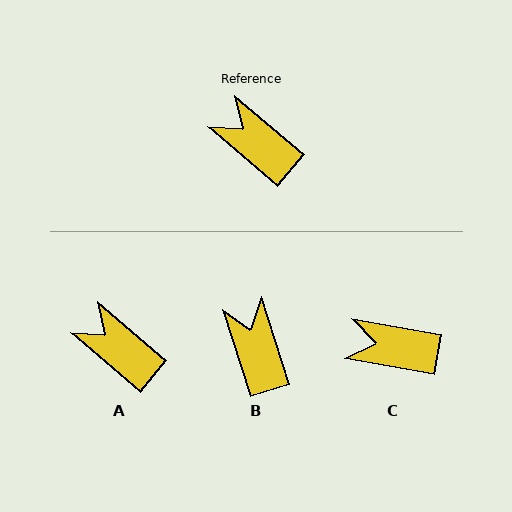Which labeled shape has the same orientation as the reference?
A.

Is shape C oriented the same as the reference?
No, it is off by about 31 degrees.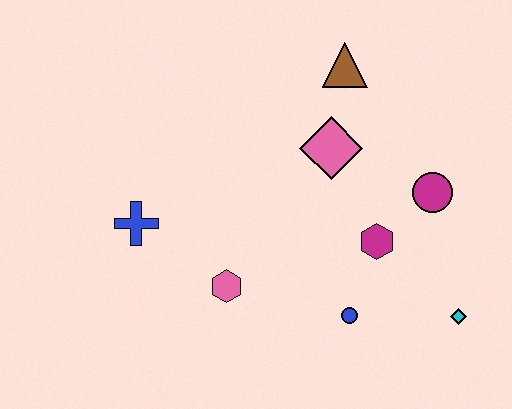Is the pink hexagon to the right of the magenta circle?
No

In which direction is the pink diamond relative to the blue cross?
The pink diamond is to the right of the blue cross.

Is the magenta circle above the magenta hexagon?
Yes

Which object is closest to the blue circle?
The magenta hexagon is closest to the blue circle.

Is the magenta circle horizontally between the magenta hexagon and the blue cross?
No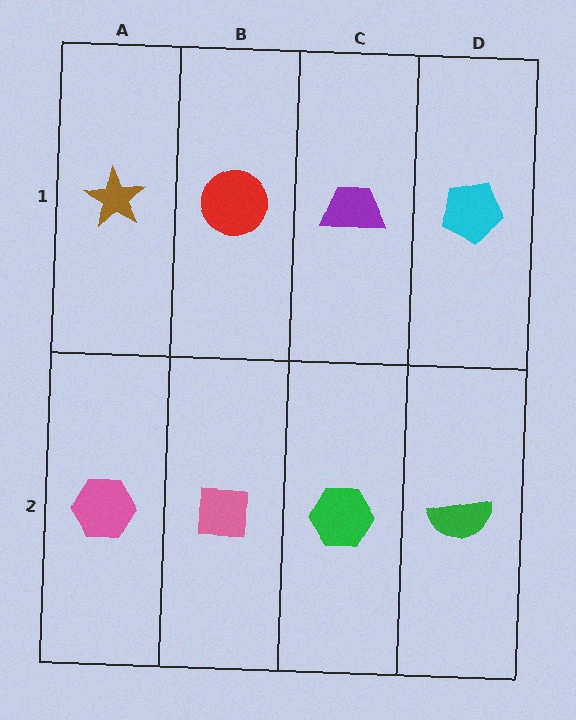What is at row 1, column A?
A brown star.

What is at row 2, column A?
A pink hexagon.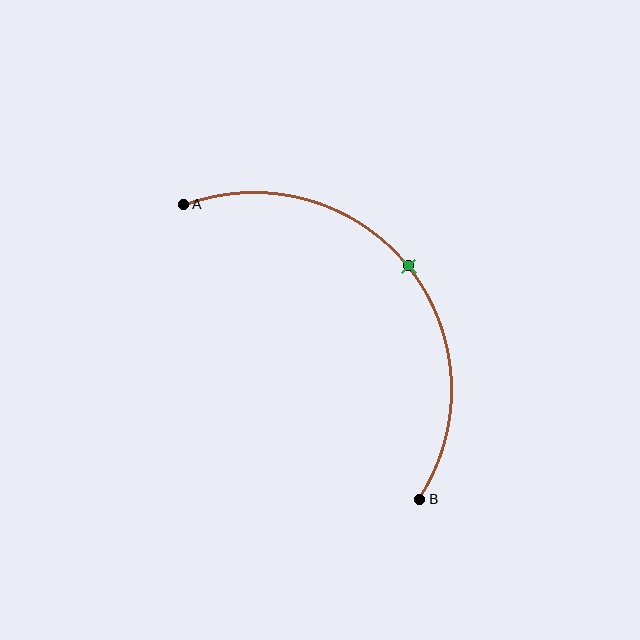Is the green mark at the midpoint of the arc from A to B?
Yes. The green mark lies on the arc at equal arc-length from both A and B — it is the arc midpoint.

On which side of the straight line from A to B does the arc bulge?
The arc bulges above and to the right of the straight line connecting A and B.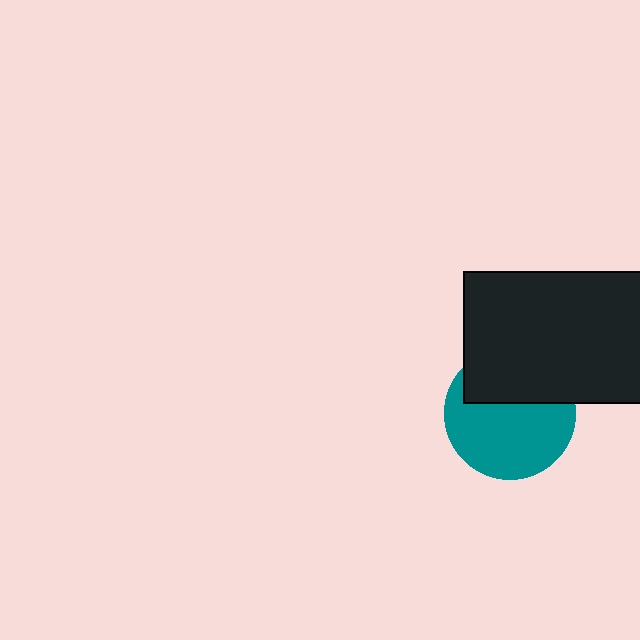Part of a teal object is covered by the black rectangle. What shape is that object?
It is a circle.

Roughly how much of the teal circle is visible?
About half of it is visible (roughly 63%).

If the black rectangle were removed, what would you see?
You would see the complete teal circle.